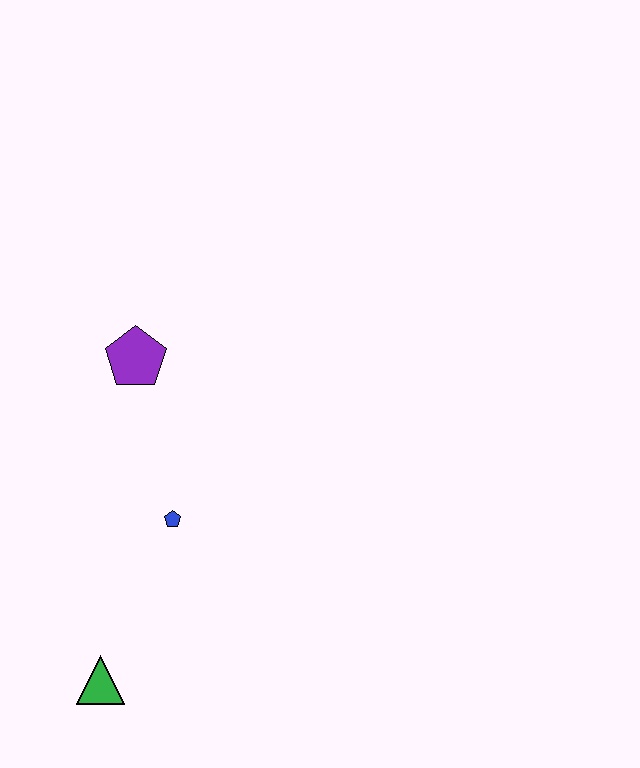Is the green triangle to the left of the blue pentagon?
Yes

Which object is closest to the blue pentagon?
The purple pentagon is closest to the blue pentagon.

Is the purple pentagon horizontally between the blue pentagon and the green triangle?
Yes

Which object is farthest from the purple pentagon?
The green triangle is farthest from the purple pentagon.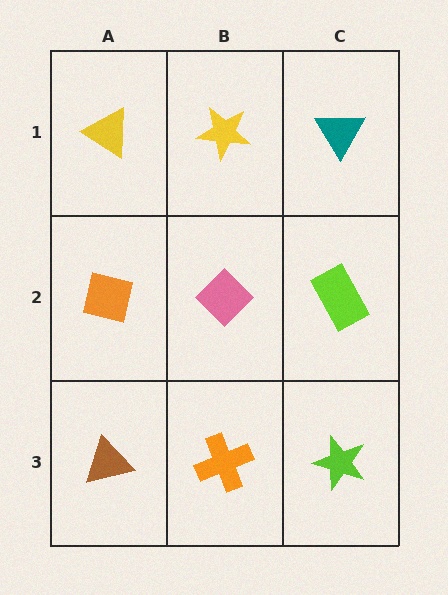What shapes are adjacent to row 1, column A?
An orange square (row 2, column A), a yellow star (row 1, column B).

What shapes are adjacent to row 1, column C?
A lime rectangle (row 2, column C), a yellow star (row 1, column B).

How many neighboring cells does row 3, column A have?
2.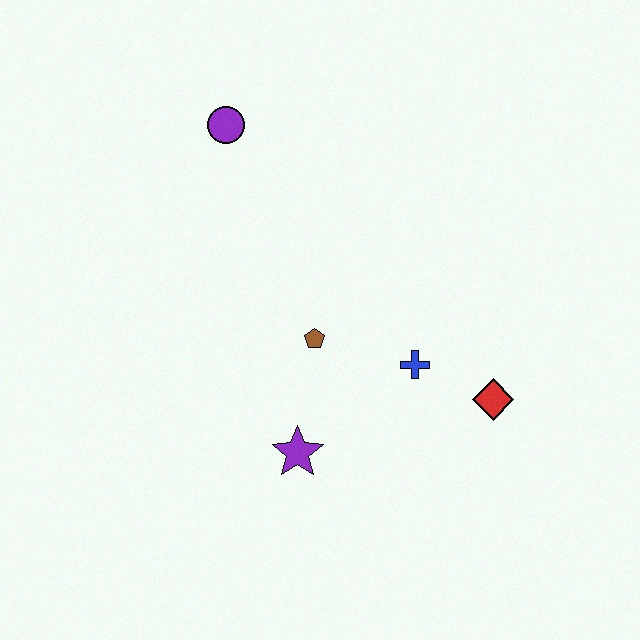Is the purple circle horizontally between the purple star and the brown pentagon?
No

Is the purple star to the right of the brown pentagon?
No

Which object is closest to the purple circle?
The brown pentagon is closest to the purple circle.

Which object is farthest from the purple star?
The purple circle is farthest from the purple star.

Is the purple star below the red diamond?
Yes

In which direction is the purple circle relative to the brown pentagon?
The purple circle is above the brown pentagon.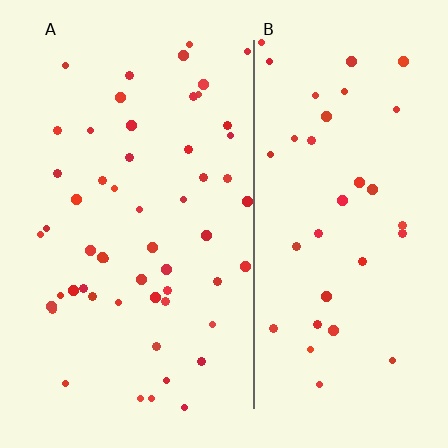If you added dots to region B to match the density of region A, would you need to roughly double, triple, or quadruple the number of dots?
Approximately double.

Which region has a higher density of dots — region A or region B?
A (the left).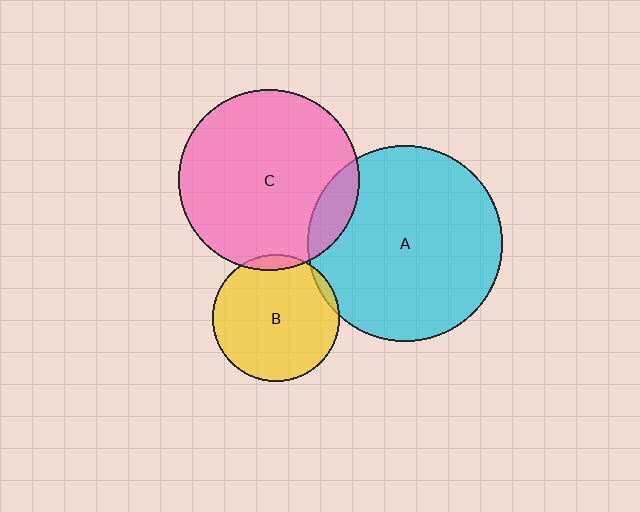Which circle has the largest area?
Circle A (cyan).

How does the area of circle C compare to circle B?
Approximately 2.1 times.